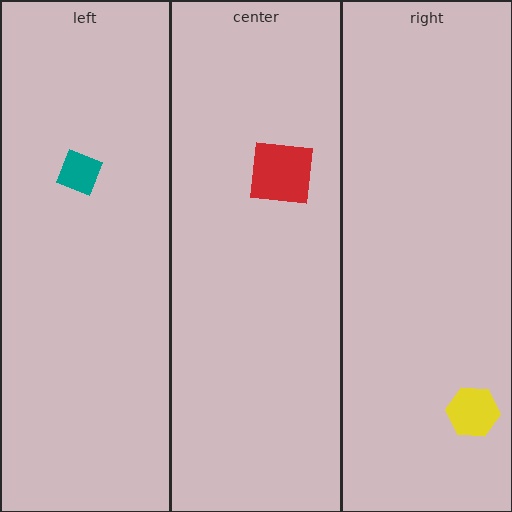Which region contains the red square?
The center region.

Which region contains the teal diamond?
The left region.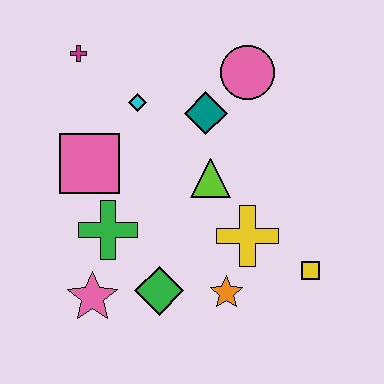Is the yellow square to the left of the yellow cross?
No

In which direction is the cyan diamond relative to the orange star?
The cyan diamond is above the orange star.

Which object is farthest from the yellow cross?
The magenta cross is farthest from the yellow cross.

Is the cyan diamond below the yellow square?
No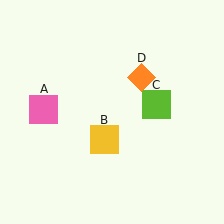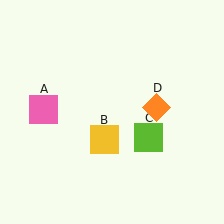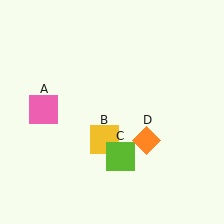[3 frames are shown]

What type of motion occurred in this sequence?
The lime square (object C), orange diamond (object D) rotated clockwise around the center of the scene.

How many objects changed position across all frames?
2 objects changed position: lime square (object C), orange diamond (object D).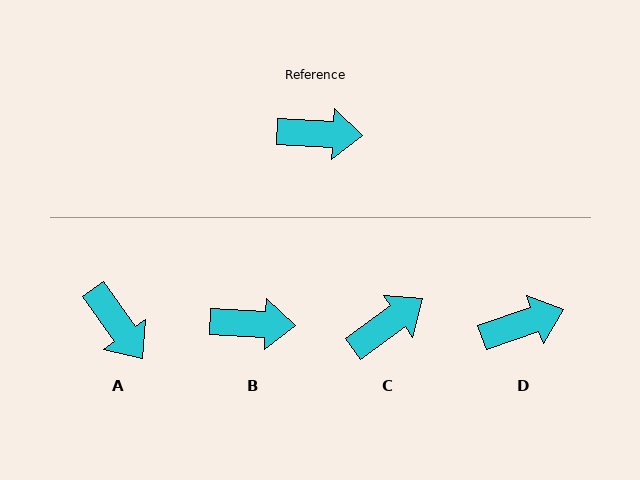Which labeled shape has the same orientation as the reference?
B.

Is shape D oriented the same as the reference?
No, it is off by about 22 degrees.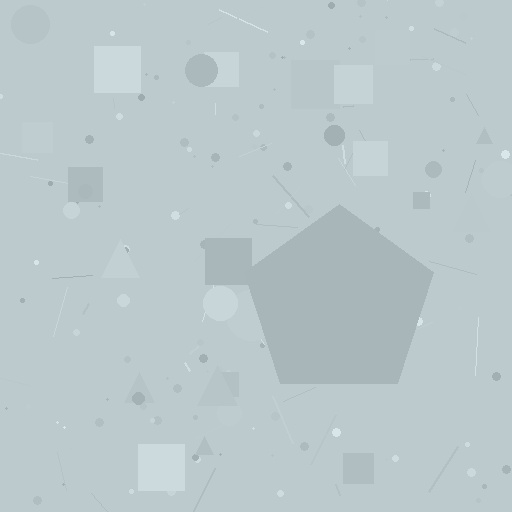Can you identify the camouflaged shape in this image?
The camouflaged shape is a pentagon.